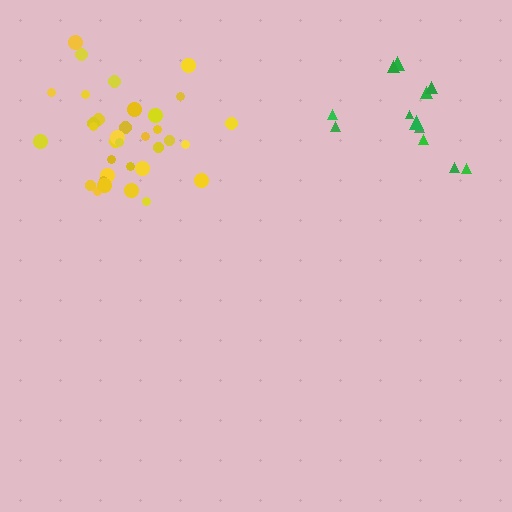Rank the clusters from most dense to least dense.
yellow, green.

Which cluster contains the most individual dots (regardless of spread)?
Yellow (34).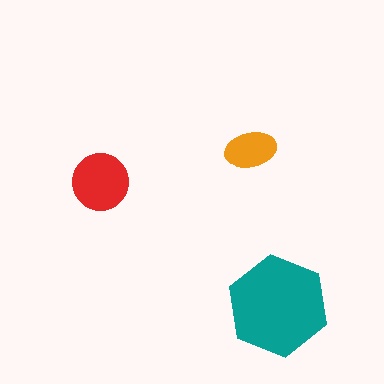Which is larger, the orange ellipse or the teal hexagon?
The teal hexagon.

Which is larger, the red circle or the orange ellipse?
The red circle.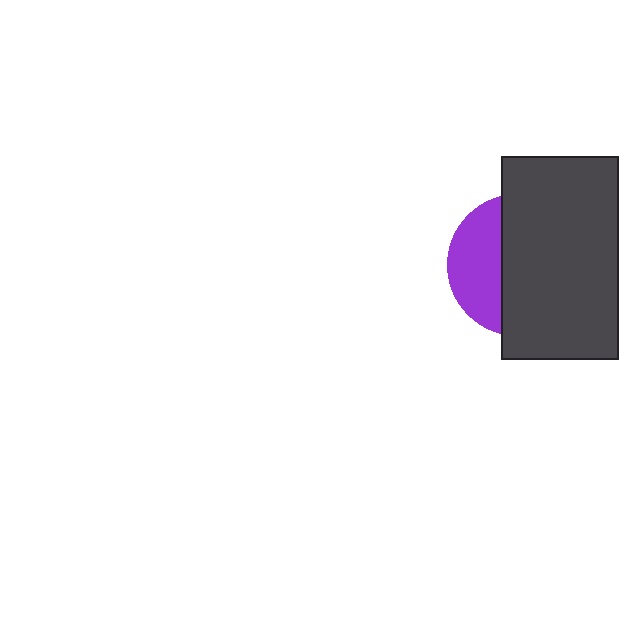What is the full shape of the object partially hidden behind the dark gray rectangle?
The partially hidden object is a purple circle.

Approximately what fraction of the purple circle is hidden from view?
Roughly 65% of the purple circle is hidden behind the dark gray rectangle.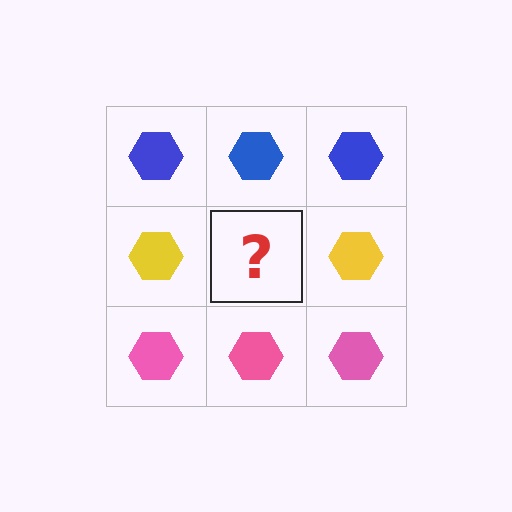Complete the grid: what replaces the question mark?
The question mark should be replaced with a yellow hexagon.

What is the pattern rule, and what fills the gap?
The rule is that each row has a consistent color. The gap should be filled with a yellow hexagon.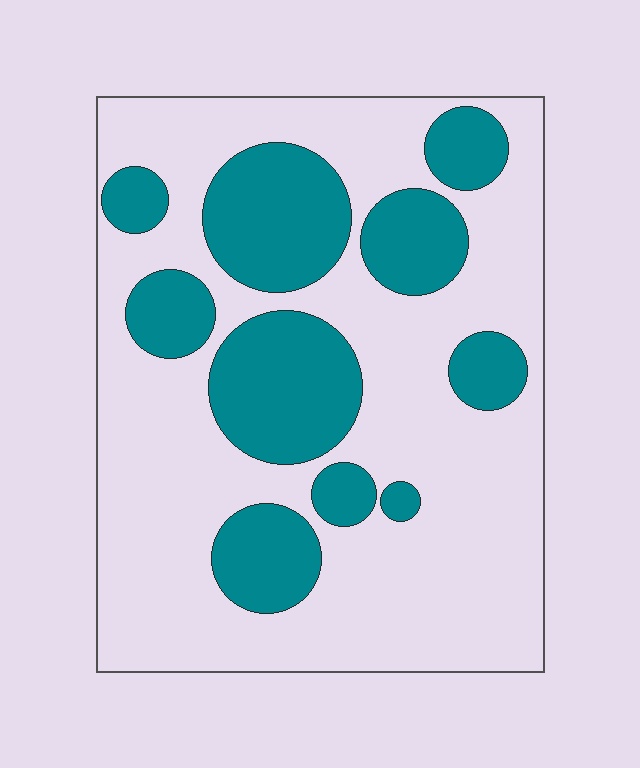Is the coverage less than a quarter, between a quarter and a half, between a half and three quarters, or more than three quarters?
Between a quarter and a half.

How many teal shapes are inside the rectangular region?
10.